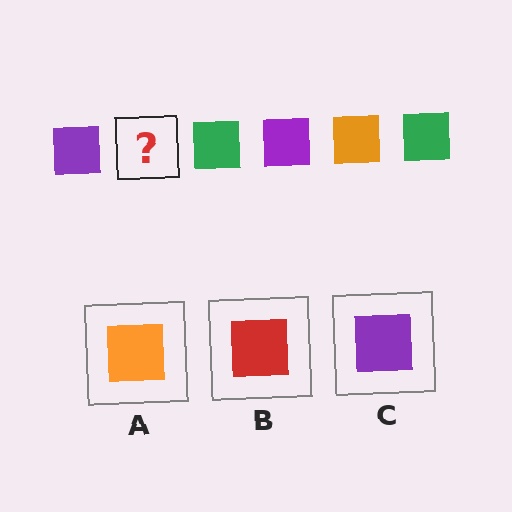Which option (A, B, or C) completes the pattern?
A.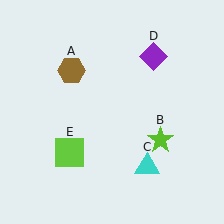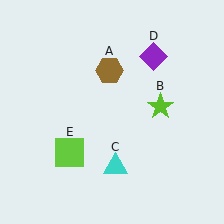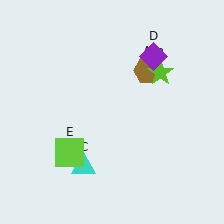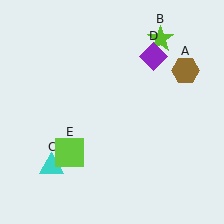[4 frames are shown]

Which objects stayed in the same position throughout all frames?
Purple diamond (object D) and lime square (object E) remained stationary.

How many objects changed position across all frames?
3 objects changed position: brown hexagon (object A), lime star (object B), cyan triangle (object C).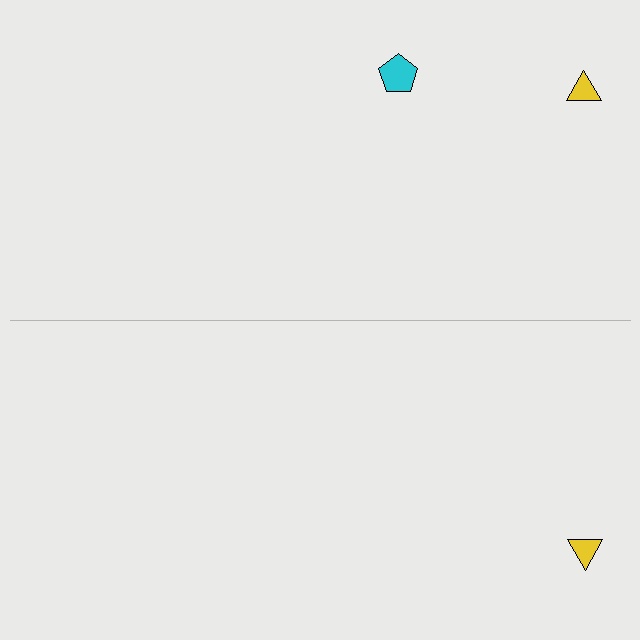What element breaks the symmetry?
A cyan pentagon is missing from the bottom side.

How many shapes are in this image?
There are 3 shapes in this image.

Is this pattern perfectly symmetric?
No, the pattern is not perfectly symmetric. A cyan pentagon is missing from the bottom side.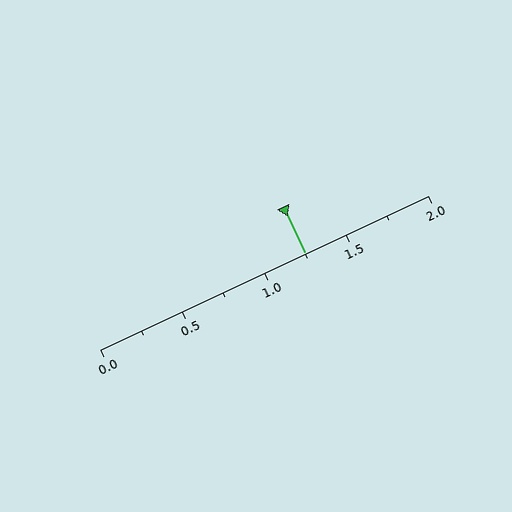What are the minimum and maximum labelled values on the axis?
The axis runs from 0.0 to 2.0.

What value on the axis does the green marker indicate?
The marker indicates approximately 1.25.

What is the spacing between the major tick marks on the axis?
The major ticks are spaced 0.5 apart.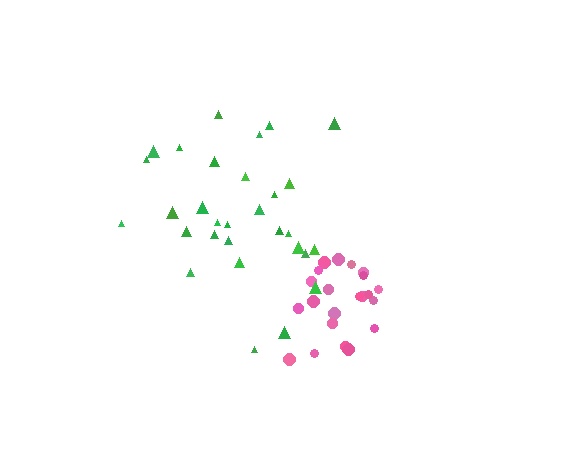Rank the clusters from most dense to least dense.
pink, green.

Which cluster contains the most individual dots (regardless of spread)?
Green (30).